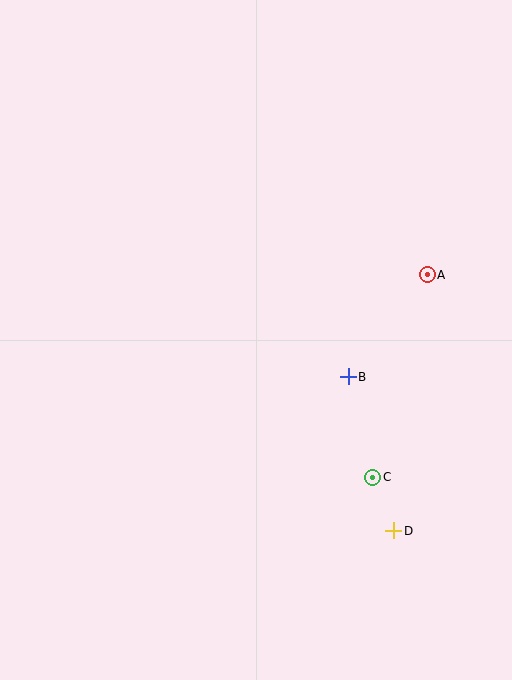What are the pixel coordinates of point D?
Point D is at (394, 531).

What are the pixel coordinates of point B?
Point B is at (348, 377).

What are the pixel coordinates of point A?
Point A is at (427, 275).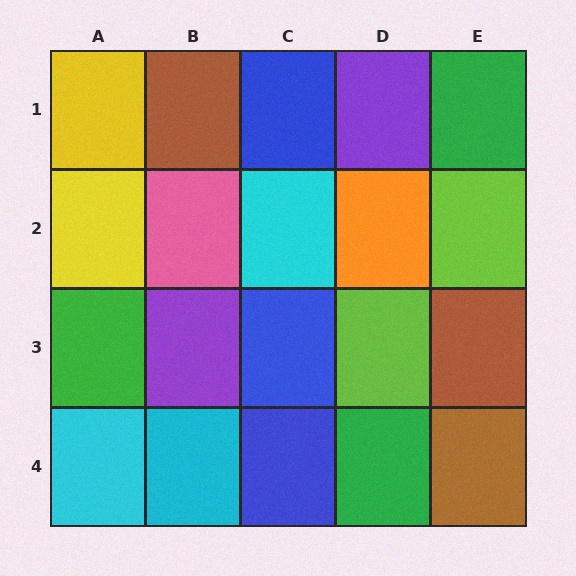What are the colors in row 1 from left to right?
Yellow, brown, blue, purple, green.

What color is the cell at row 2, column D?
Orange.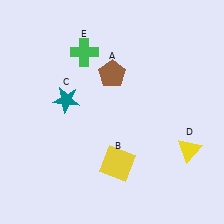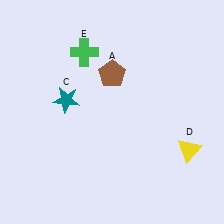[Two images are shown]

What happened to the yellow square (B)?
The yellow square (B) was removed in Image 2. It was in the bottom-right area of Image 1.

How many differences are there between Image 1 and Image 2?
There is 1 difference between the two images.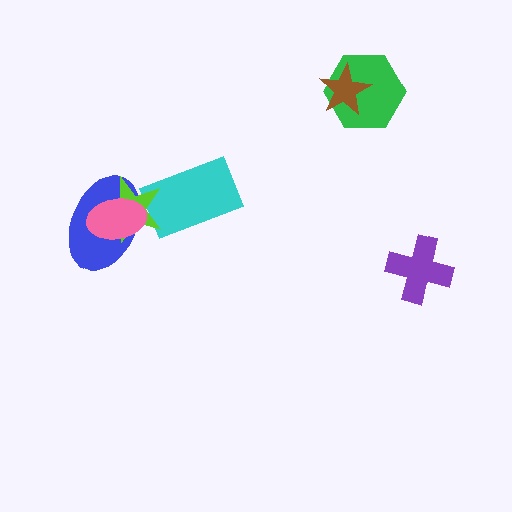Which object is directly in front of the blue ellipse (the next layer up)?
The lime star is directly in front of the blue ellipse.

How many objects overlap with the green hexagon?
1 object overlaps with the green hexagon.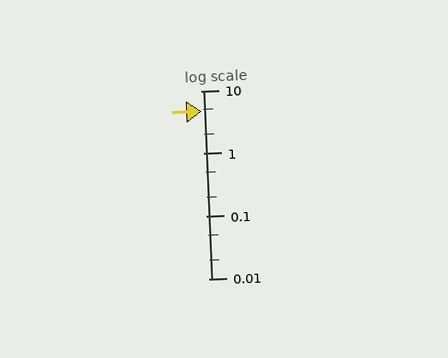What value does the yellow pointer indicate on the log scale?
The pointer indicates approximately 4.7.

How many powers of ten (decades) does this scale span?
The scale spans 3 decades, from 0.01 to 10.